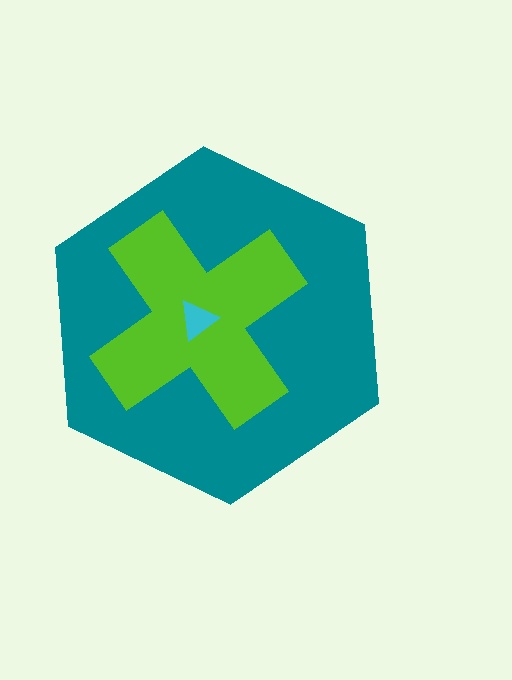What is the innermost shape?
The cyan triangle.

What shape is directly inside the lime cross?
The cyan triangle.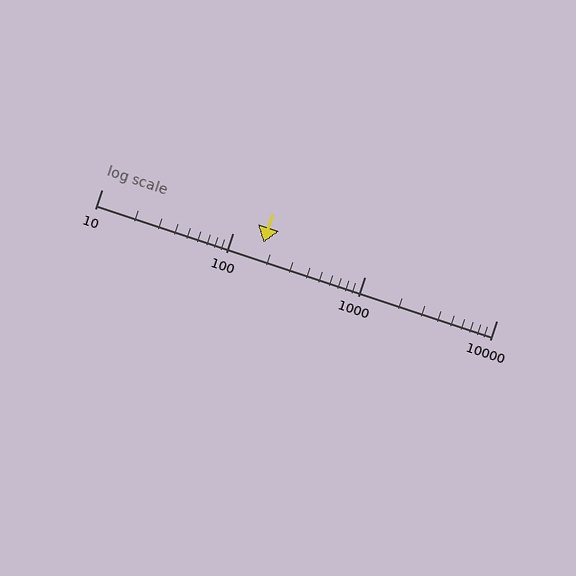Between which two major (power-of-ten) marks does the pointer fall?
The pointer is between 100 and 1000.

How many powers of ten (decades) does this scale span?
The scale spans 3 decades, from 10 to 10000.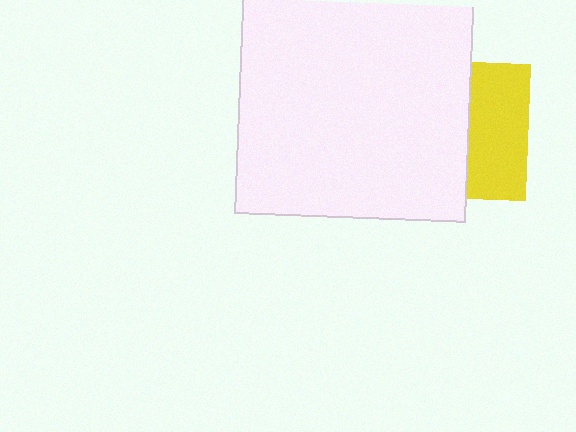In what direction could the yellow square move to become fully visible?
The yellow square could move right. That would shift it out from behind the white square entirely.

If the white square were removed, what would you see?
You would see the complete yellow square.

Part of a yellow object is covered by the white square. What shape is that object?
It is a square.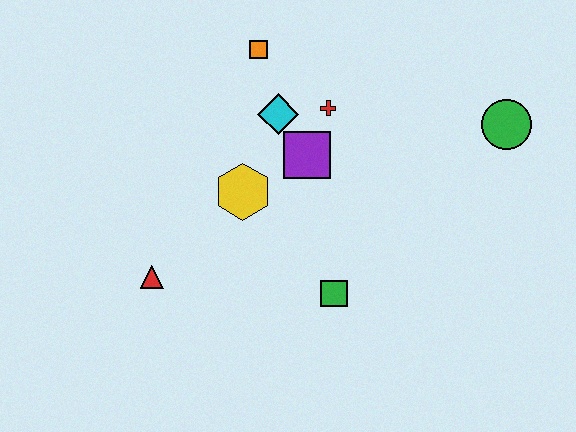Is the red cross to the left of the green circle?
Yes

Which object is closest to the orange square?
The cyan diamond is closest to the orange square.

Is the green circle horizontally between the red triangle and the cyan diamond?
No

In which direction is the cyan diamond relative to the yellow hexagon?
The cyan diamond is above the yellow hexagon.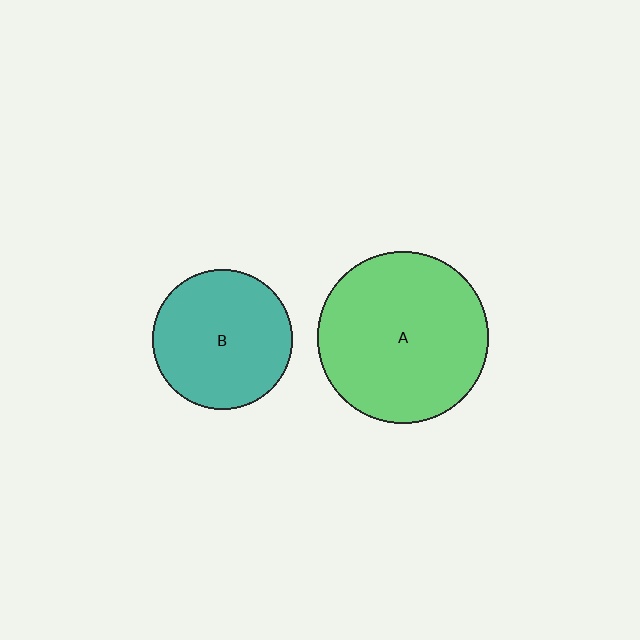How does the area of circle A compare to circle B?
Approximately 1.5 times.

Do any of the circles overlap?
No, none of the circles overlap.